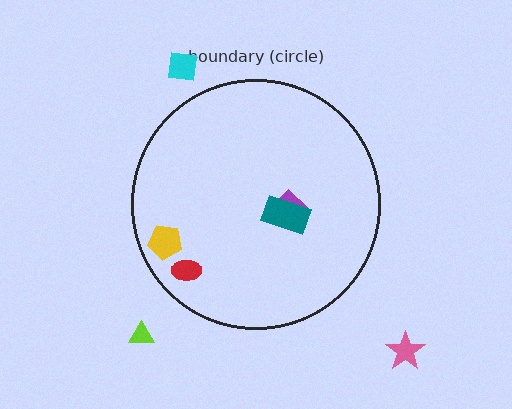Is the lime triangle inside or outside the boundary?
Outside.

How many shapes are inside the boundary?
4 inside, 3 outside.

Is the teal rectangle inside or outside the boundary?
Inside.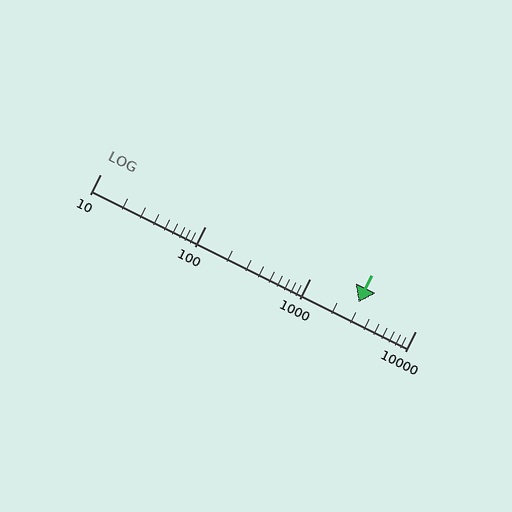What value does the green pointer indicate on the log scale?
The pointer indicates approximately 2900.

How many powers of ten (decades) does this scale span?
The scale spans 3 decades, from 10 to 10000.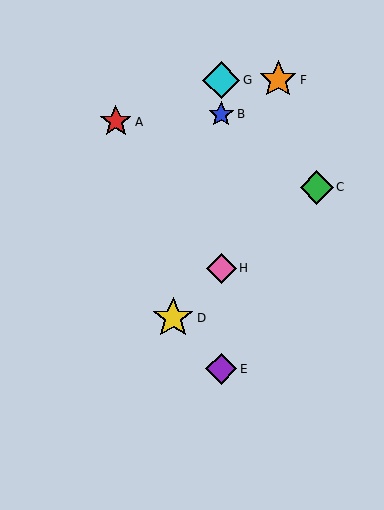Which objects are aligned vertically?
Objects B, E, G, H are aligned vertically.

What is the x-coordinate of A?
Object A is at x≈116.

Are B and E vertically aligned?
Yes, both are at x≈221.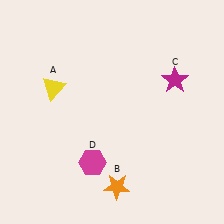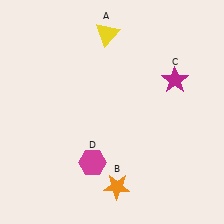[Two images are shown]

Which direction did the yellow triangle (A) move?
The yellow triangle (A) moved up.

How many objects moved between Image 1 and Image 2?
1 object moved between the two images.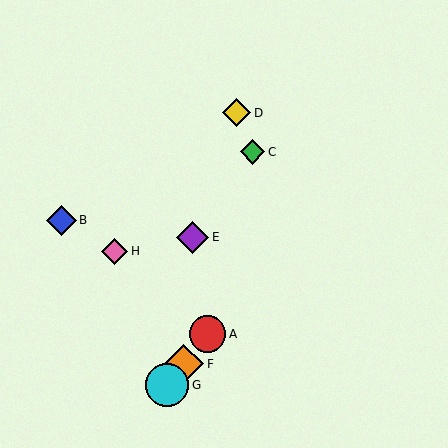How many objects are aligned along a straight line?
3 objects (A, F, G) are aligned along a straight line.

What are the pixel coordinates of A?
Object A is at (207, 334).